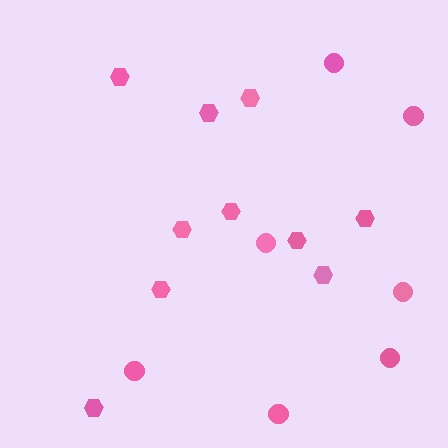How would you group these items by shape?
There are 2 groups: one group of hexagons (10) and one group of circles (7).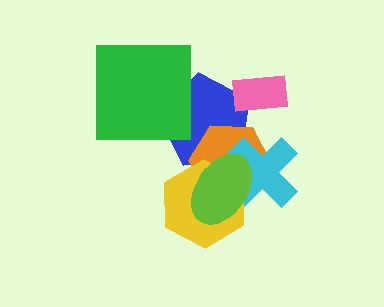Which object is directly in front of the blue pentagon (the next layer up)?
The orange hexagon is directly in front of the blue pentagon.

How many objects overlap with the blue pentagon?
6 objects overlap with the blue pentagon.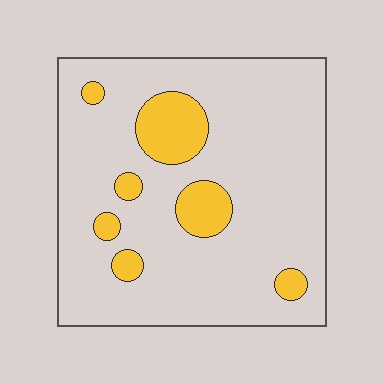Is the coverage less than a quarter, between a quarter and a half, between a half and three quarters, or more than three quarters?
Less than a quarter.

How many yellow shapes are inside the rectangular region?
7.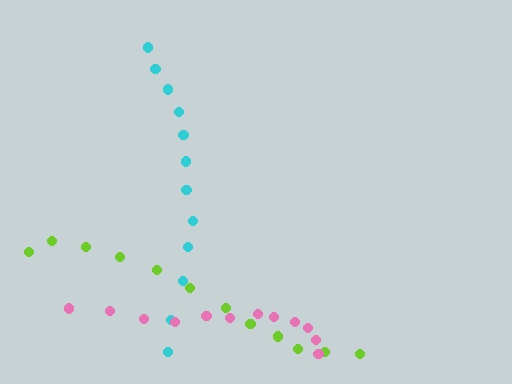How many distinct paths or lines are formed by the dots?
There are 3 distinct paths.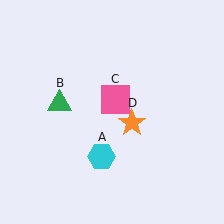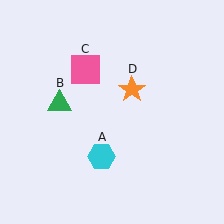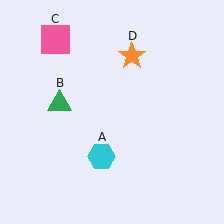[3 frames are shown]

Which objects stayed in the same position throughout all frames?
Cyan hexagon (object A) and green triangle (object B) remained stationary.